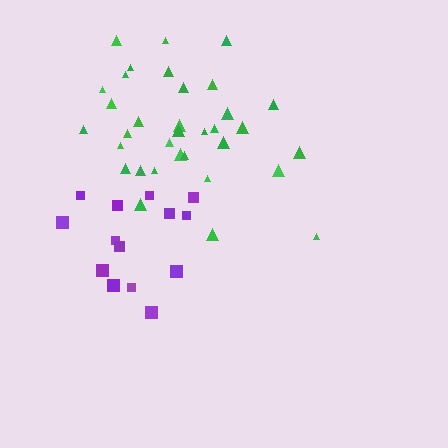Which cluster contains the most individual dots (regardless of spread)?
Green (34).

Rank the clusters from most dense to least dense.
green, purple.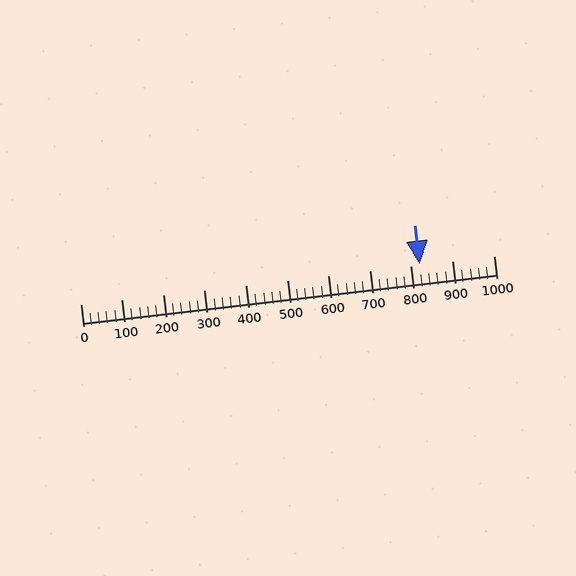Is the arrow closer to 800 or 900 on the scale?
The arrow is closer to 800.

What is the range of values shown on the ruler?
The ruler shows values from 0 to 1000.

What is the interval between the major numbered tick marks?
The major tick marks are spaced 100 units apart.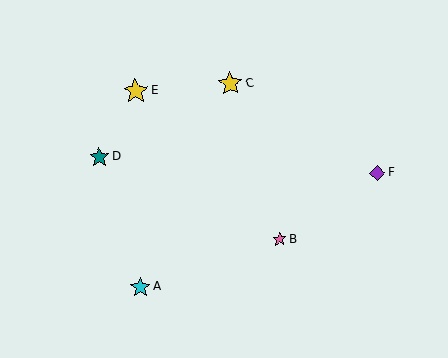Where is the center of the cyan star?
The center of the cyan star is at (140, 287).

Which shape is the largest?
The yellow star (labeled E) is the largest.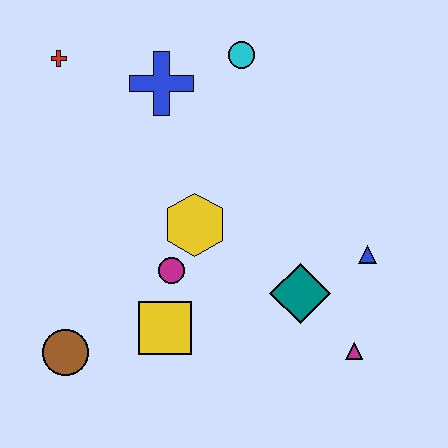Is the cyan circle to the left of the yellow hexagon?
No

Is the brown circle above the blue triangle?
No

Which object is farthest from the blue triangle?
The red cross is farthest from the blue triangle.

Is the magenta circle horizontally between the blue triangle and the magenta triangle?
No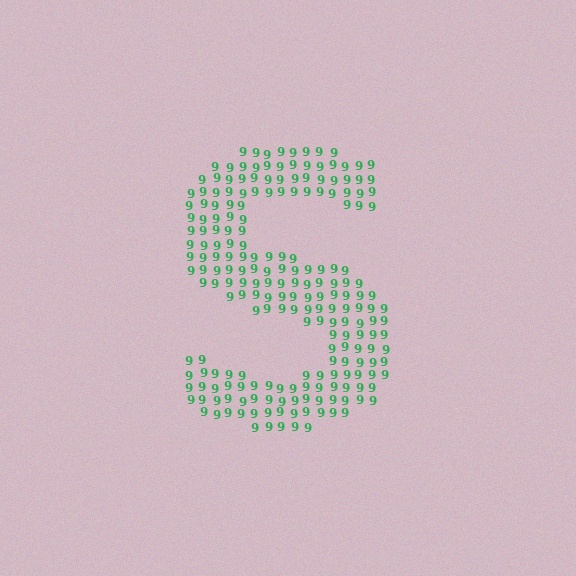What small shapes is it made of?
It is made of small digit 9's.